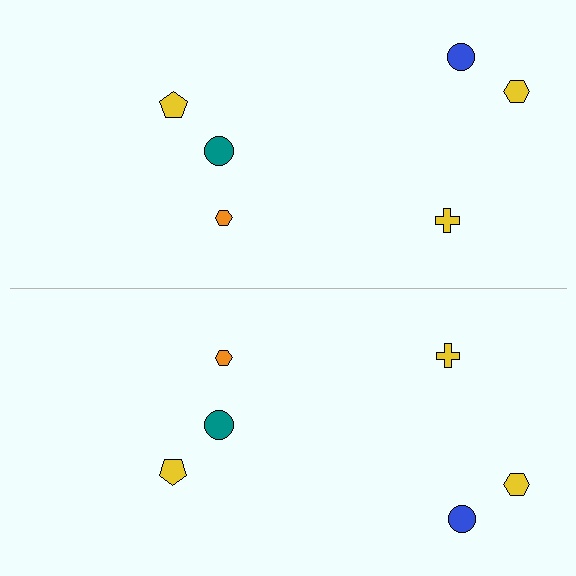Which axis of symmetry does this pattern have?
The pattern has a horizontal axis of symmetry running through the center of the image.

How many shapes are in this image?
There are 12 shapes in this image.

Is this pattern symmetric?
Yes, this pattern has bilateral (reflection) symmetry.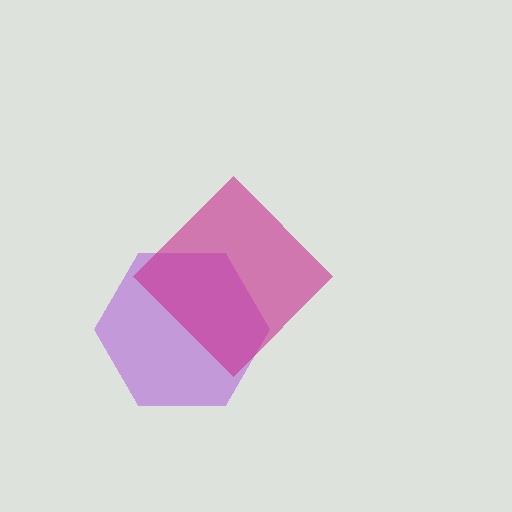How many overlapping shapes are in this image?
There are 2 overlapping shapes in the image.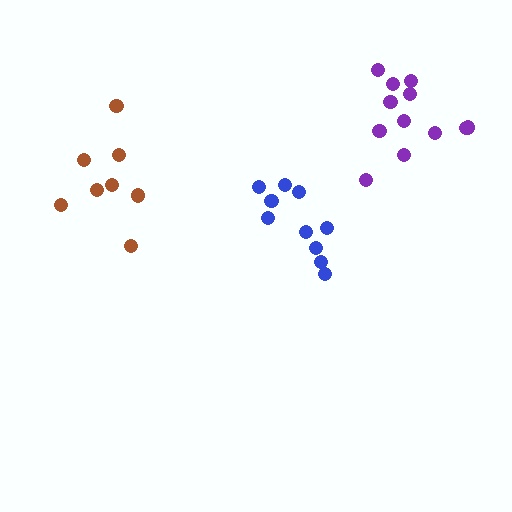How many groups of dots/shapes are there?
There are 3 groups.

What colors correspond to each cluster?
The clusters are colored: blue, brown, purple.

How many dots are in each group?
Group 1: 10 dots, Group 2: 8 dots, Group 3: 12 dots (30 total).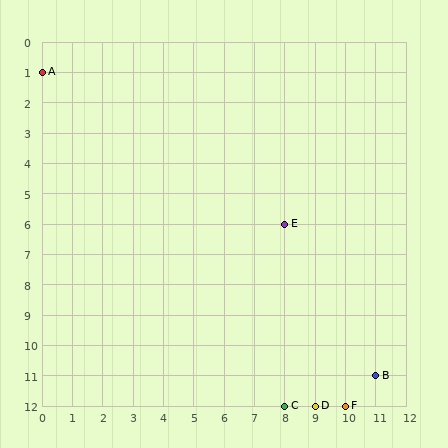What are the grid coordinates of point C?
Point C is at grid coordinates (8, 12).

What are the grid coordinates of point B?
Point B is at grid coordinates (11, 11).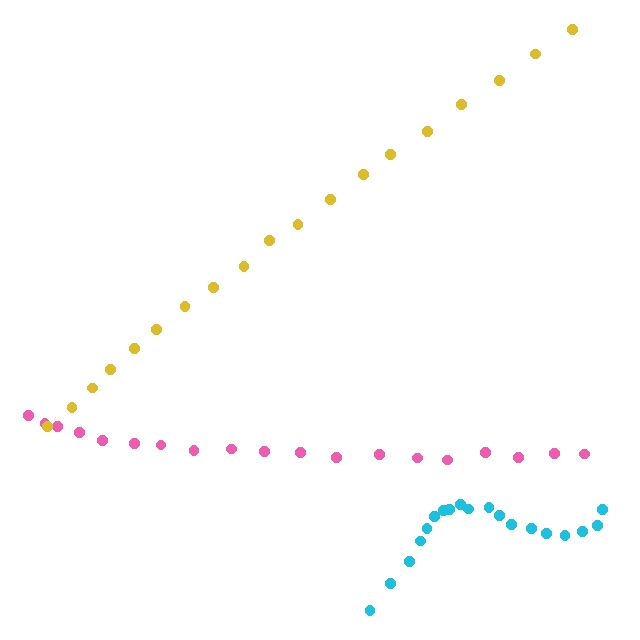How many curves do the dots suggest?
There are 3 distinct paths.